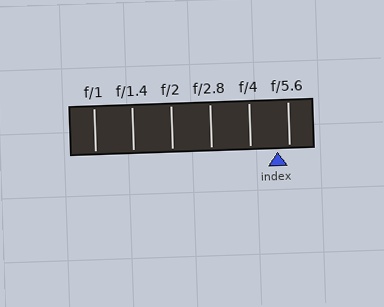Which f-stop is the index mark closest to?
The index mark is closest to f/5.6.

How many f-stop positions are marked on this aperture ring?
There are 6 f-stop positions marked.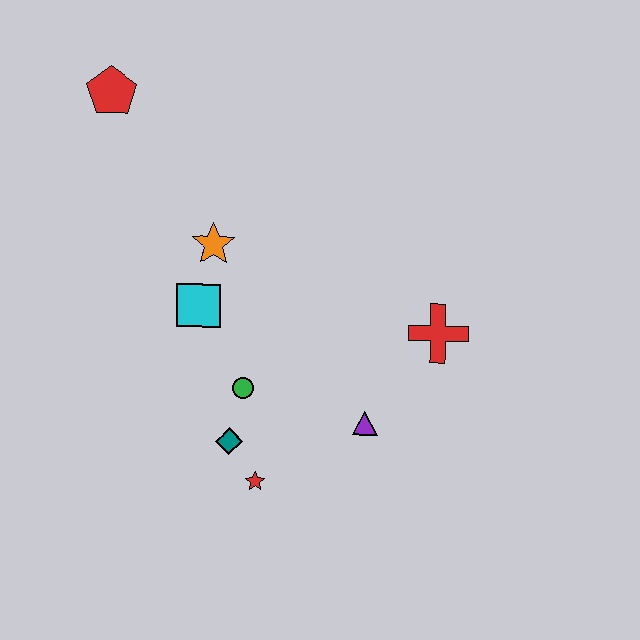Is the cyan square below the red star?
No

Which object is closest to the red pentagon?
The orange star is closest to the red pentagon.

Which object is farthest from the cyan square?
The red cross is farthest from the cyan square.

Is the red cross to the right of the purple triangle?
Yes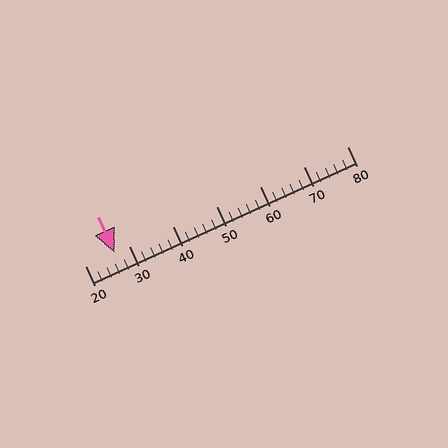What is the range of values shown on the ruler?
The ruler shows values from 20 to 80.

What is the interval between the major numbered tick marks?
The major tick marks are spaced 10 units apart.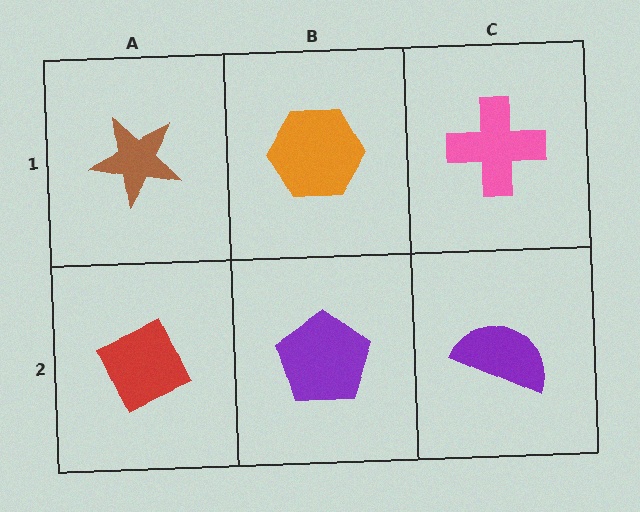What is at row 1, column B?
An orange hexagon.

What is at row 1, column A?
A brown star.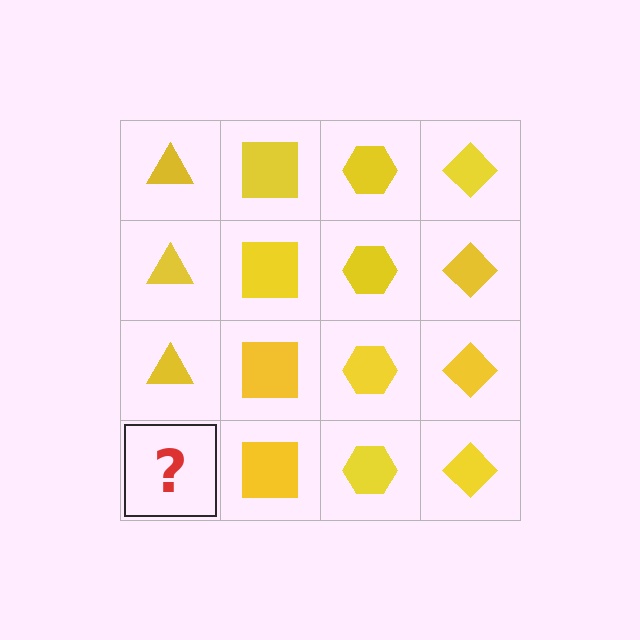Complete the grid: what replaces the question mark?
The question mark should be replaced with a yellow triangle.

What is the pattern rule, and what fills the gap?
The rule is that each column has a consistent shape. The gap should be filled with a yellow triangle.